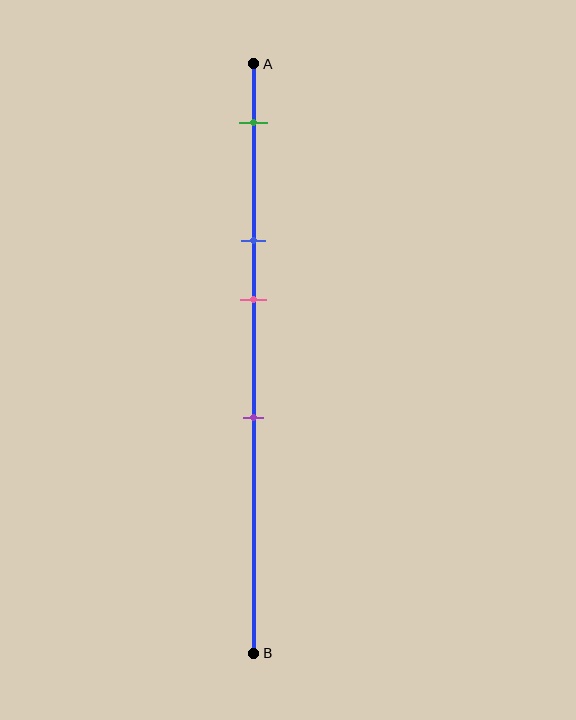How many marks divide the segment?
There are 4 marks dividing the segment.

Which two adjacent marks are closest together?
The blue and pink marks are the closest adjacent pair.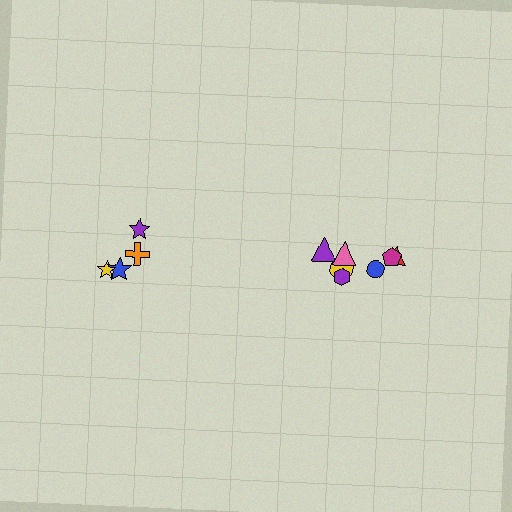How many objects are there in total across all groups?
There are 11 objects.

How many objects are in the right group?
There are 7 objects.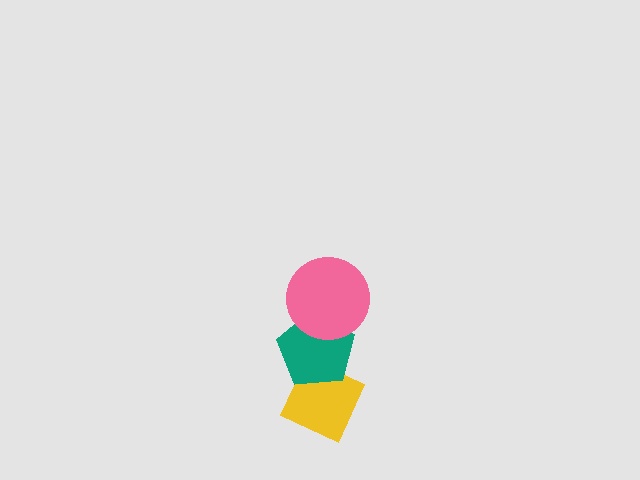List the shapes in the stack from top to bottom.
From top to bottom: the pink circle, the teal pentagon, the yellow diamond.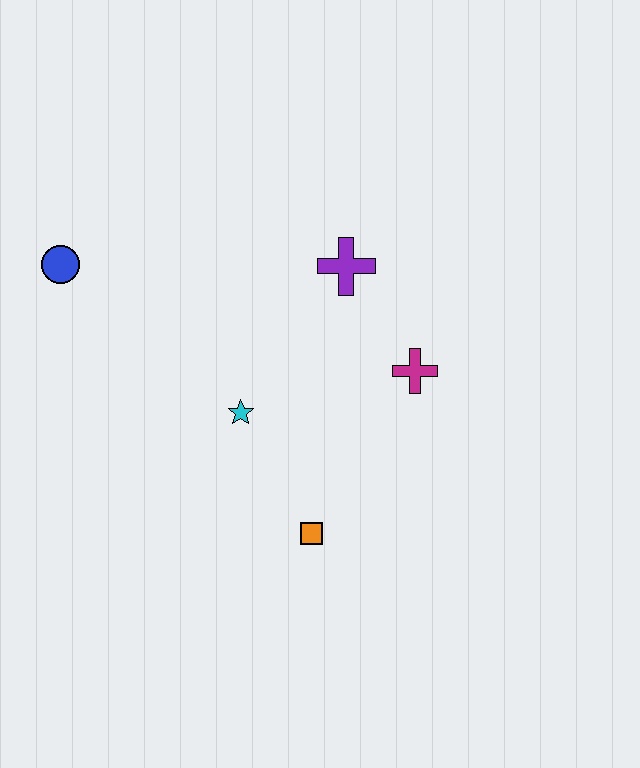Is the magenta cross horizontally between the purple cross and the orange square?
No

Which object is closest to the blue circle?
The cyan star is closest to the blue circle.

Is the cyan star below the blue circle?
Yes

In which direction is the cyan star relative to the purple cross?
The cyan star is below the purple cross.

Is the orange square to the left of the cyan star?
No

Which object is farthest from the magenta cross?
The blue circle is farthest from the magenta cross.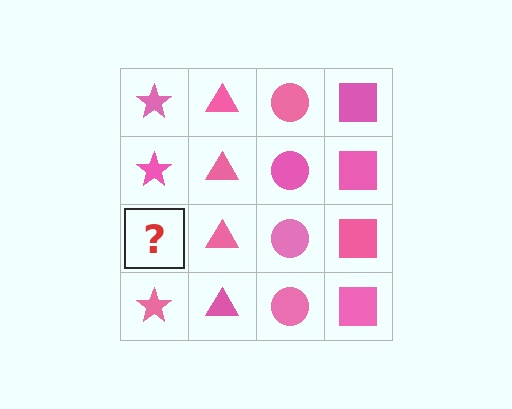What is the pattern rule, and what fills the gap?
The rule is that each column has a consistent shape. The gap should be filled with a pink star.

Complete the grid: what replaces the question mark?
The question mark should be replaced with a pink star.